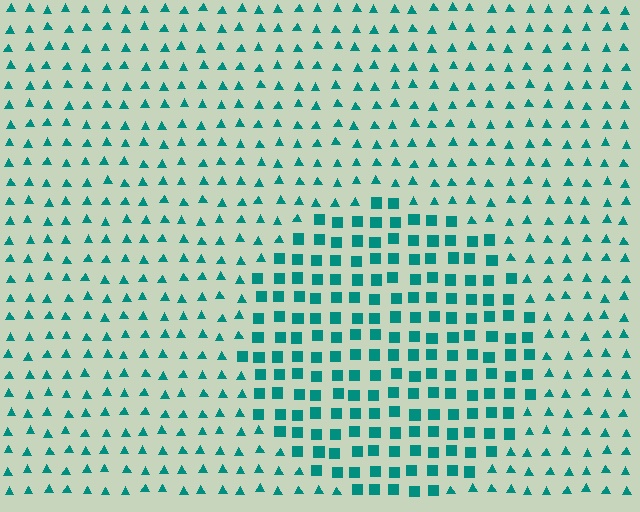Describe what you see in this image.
The image is filled with small teal elements arranged in a uniform grid. A circle-shaped region contains squares, while the surrounding area contains triangles. The boundary is defined purely by the change in element shape.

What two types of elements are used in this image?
The image uses squares inside the circle region and triangles outside it.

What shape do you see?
I see a circle.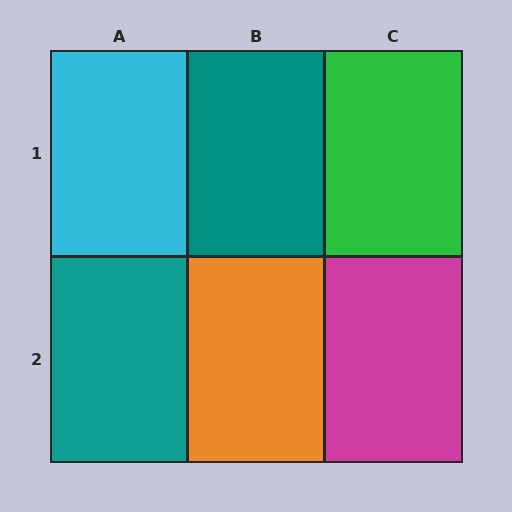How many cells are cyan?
1 cell is cyan.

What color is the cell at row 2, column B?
Orange.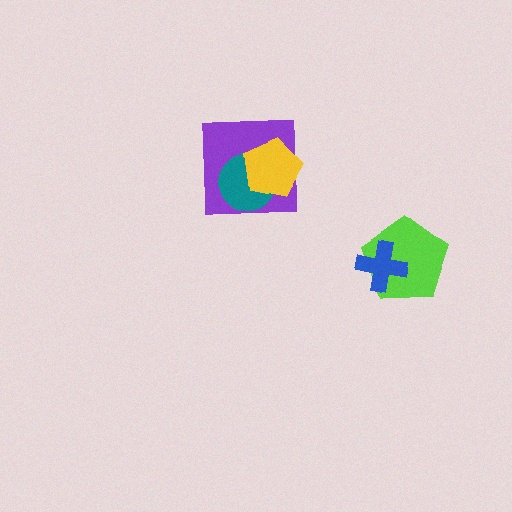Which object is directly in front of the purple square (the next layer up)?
The teal circle is directly in front of the purple square.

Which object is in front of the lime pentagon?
The blue cross is in front of the lime pentagon.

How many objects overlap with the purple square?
2 objects overlap with the purple square.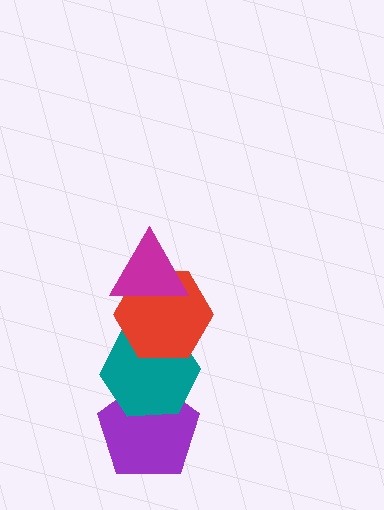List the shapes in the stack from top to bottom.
From top to bottom: the magenta triangle, the red hexagon, the teal hexagon, the purple pentagon.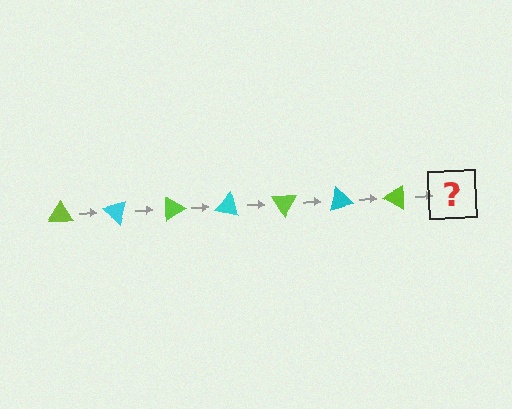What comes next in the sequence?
The next element should be a cyan triangle, rotated 315 degrees from the start.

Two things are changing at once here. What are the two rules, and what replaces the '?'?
The two rules are that it rotates 45 degrees each step and the color cycles through lime and cyan. The '?' should be a cyan triangle, rotated 315 degrees from the start.